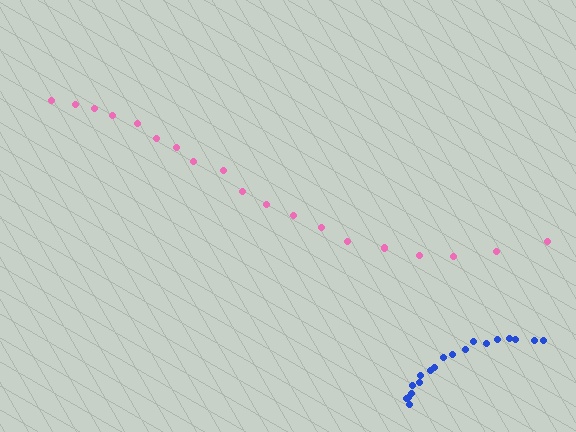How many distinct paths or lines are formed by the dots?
There are 2 distinct paths.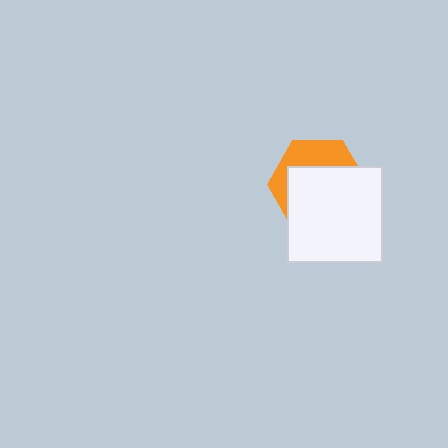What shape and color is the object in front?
The object in front is a white square.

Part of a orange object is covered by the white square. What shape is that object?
It is a hexagon.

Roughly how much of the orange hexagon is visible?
A small part of it is visible (roughly 34%).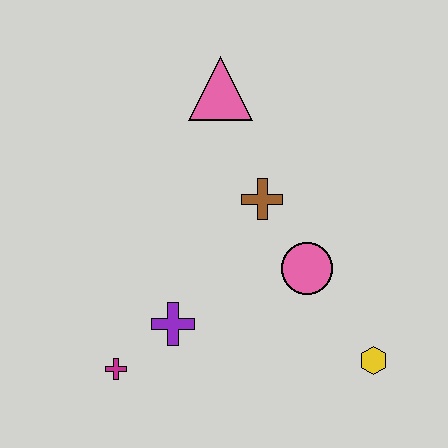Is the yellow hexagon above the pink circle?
No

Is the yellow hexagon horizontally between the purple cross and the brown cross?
No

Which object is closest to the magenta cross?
The purple cross is closest to the magenta cross.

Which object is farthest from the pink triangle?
The yellow hexagon is farthest from the pink triangle.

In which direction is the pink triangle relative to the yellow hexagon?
The pink triangle is above the yellow hexagon.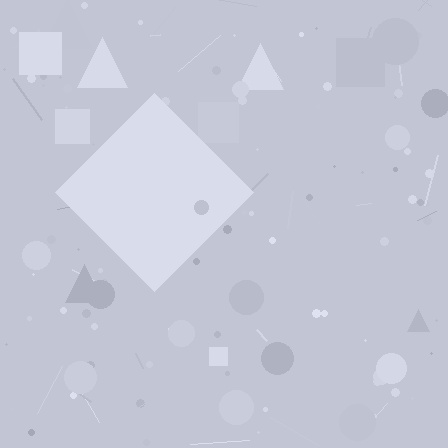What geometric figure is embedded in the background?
A diamond is embedded in the background.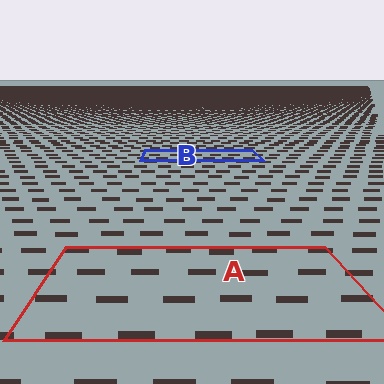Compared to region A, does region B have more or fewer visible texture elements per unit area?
Region B has more texture elements per unit area — they are packed more densely because it is farther away.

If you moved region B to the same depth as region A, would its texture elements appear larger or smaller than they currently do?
They would appear larger. At a closer depth, the same texture elements are projected at a bigger on-screen size.